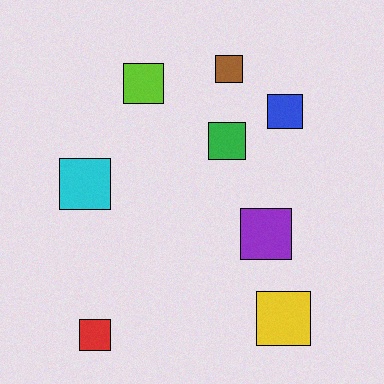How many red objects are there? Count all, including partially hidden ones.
There is 1 red object.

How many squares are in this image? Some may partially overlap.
There are 8 squares.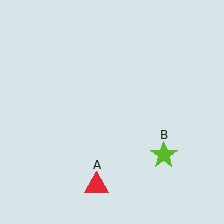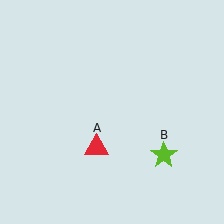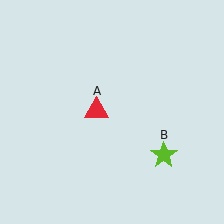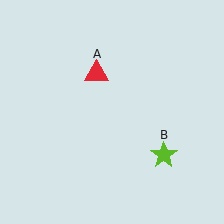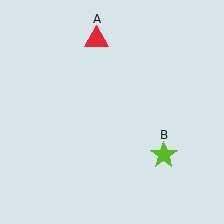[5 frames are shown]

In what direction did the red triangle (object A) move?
The red triangle (object A) moved up.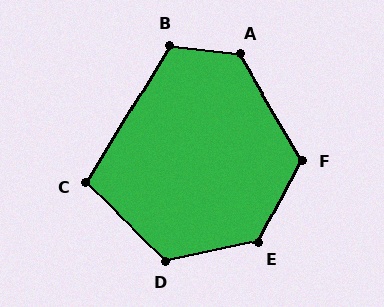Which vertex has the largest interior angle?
E, at approximately 130 degrees.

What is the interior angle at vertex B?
Approximately 114 degrees (obtuse).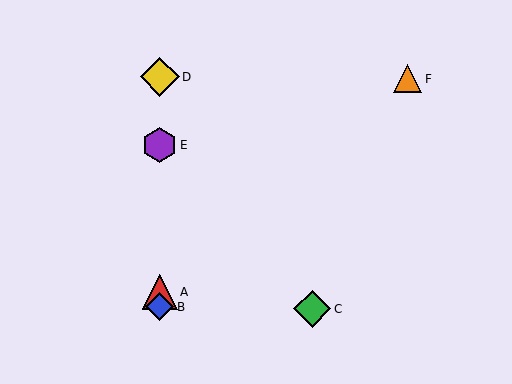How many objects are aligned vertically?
4 objects (A, B, D, E) are aligned vertically.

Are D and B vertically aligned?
Yes, both are at x≈160.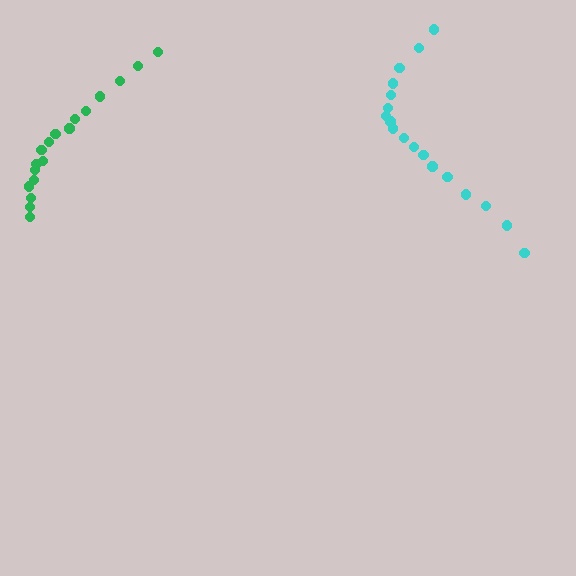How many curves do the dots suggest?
There are 2 distinct paths.